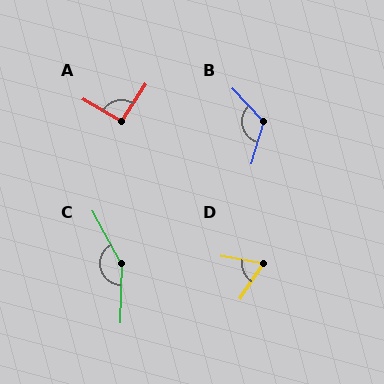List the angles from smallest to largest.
D (66°), A (93°), B (119°), C (150°).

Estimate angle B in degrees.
Approximately 119 degrees.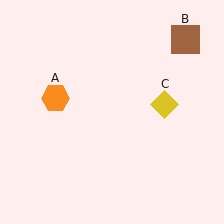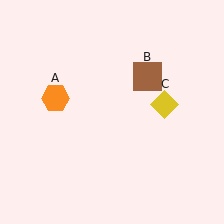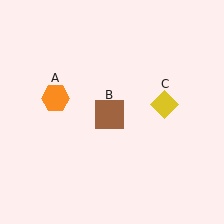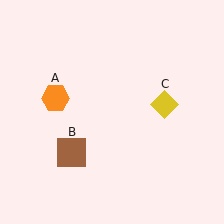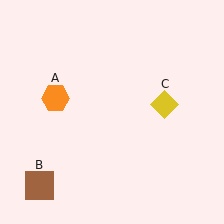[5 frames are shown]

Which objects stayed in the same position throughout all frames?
Orange hexagon (object A) and yellow diamond (object C) remained stationary.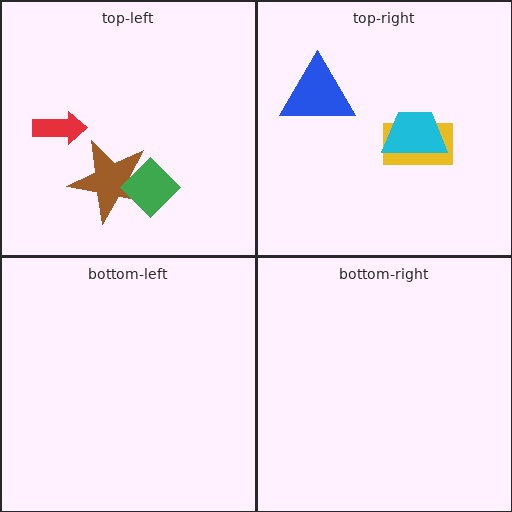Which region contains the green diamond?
The top-left region.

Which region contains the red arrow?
The top-left region.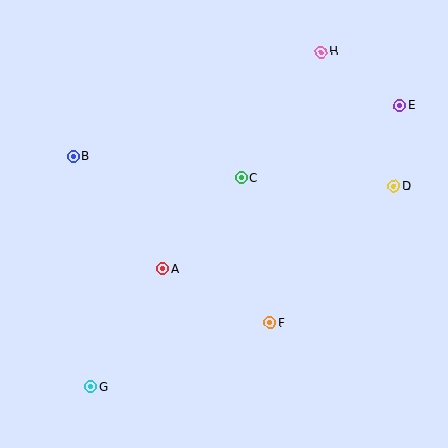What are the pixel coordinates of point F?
Point F is at (270, 323).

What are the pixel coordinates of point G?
Point G is at (91, 387).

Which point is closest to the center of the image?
Point C at (241, 178) is closest to the center.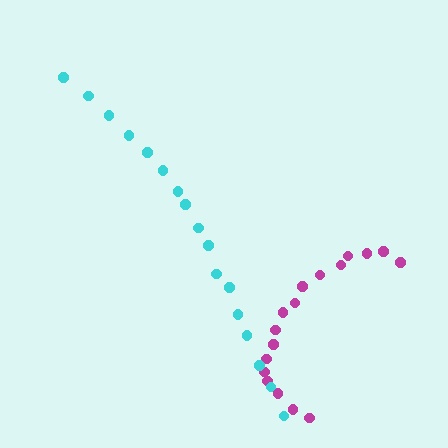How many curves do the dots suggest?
There are 2 distinct paths.